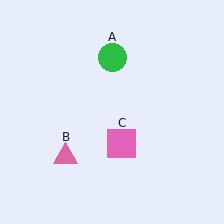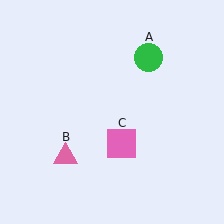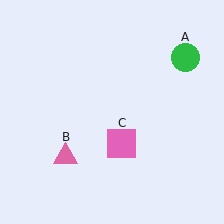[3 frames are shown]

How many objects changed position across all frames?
1 object changed position: green circle (object A).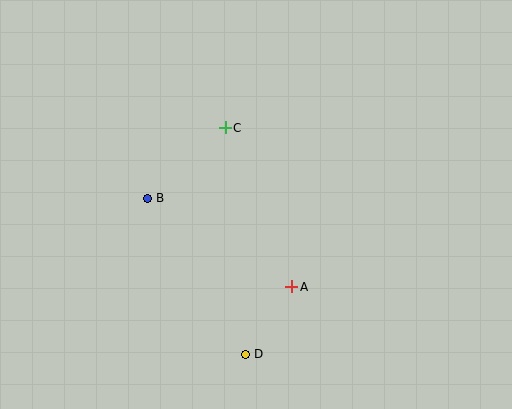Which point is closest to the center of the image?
Point C at (225, 128) is closest to the center.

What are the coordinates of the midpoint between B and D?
The midpoint between B and D is at (197, 276).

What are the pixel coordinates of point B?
Point B is at (148, 198).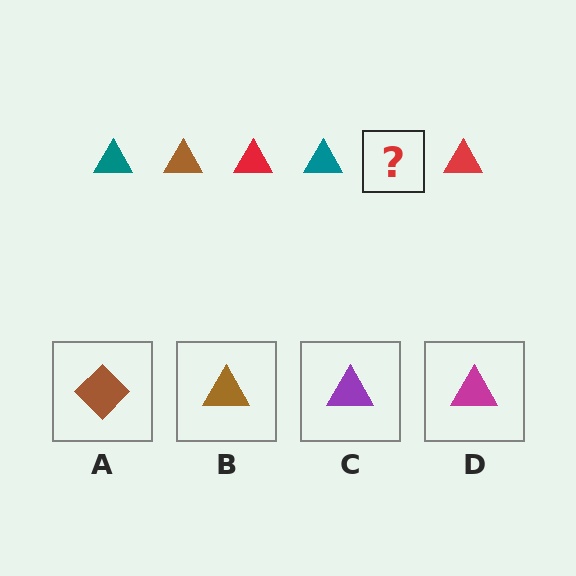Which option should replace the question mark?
Option B.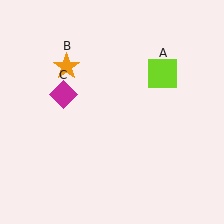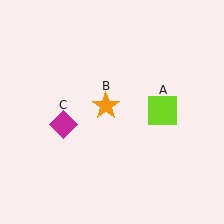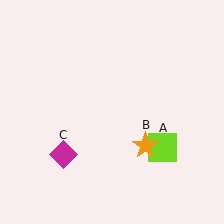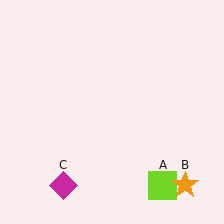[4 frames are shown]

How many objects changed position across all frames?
3 objects changed position: lime square (object A), orange star (object B), magenta diamond (object C).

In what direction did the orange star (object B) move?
The orange star (object B) moved down and to the right.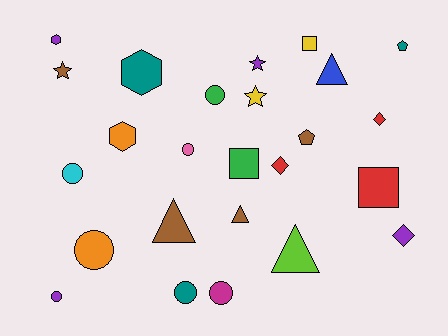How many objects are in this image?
There are 25 objects.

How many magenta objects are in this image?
There is 1 magenta object.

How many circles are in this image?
There are 7 circles.